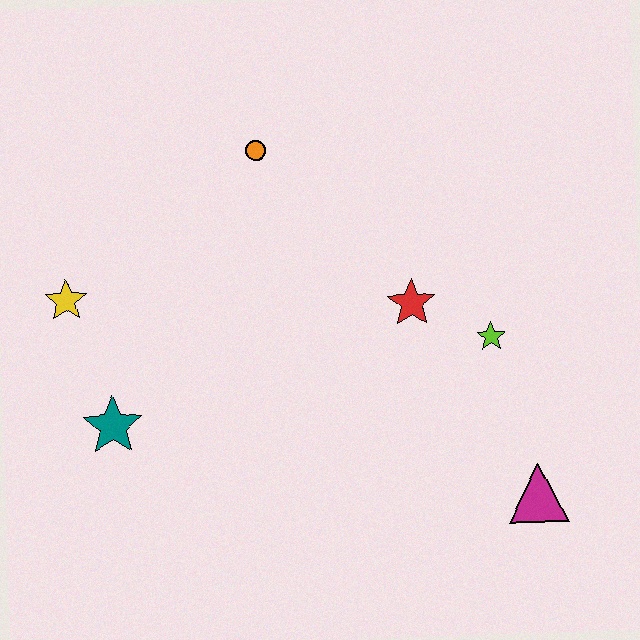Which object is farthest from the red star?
The yellow star is farthest from the red star.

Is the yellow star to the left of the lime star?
Yes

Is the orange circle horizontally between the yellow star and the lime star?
Yes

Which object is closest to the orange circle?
The red star is closest to the orange circle.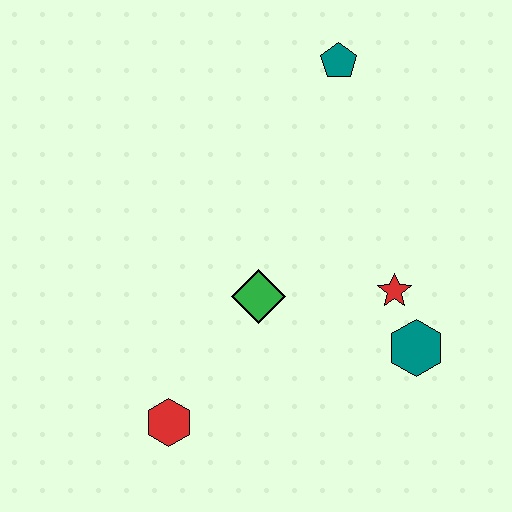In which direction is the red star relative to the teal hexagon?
The red star is above the teal hexagon.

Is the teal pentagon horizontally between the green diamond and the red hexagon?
No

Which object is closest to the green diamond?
The red star is closest to the green diamond.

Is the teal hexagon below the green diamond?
Yes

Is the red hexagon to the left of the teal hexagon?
Yes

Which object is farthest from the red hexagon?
The teal pentagon is farthest from the red hexagon.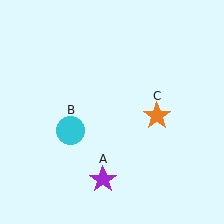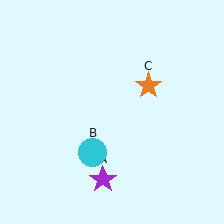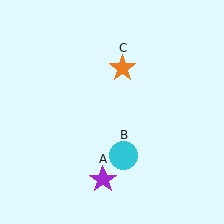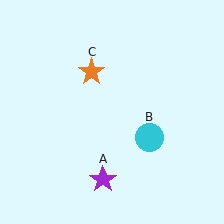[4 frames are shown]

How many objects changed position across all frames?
2 objects changed position: cyan circle (object B), orange star (object C).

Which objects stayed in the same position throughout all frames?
Purple star (object A) remained stationary.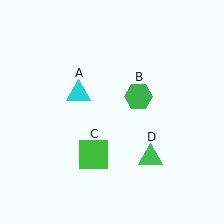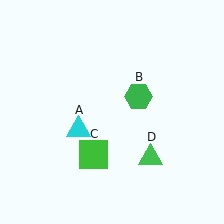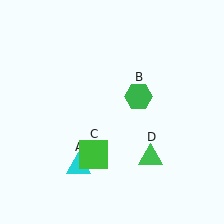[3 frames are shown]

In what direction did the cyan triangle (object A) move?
The cyan triangle (object A) moved down.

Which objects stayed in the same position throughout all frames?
Green hexagon (object B) and green square (object C) and green triangle (object D) remained stationary.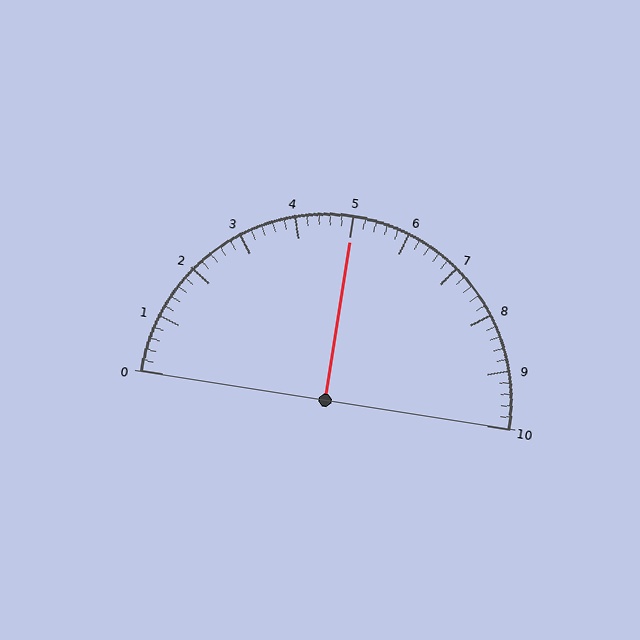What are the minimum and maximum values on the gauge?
The gauge ranges from 0 to 10.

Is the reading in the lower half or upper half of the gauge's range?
The reading is in the upper half of the range (0 to 10).